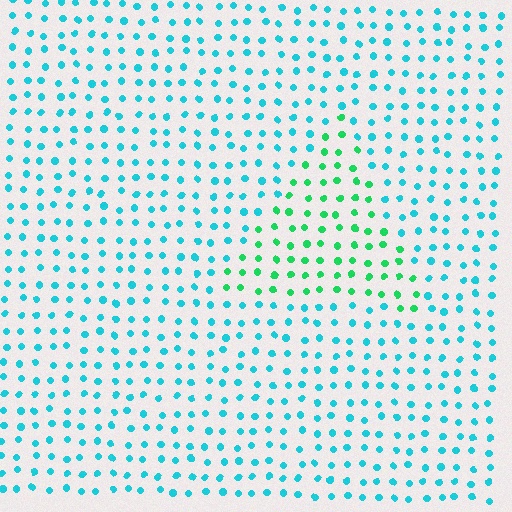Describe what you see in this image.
The image is filled with small cyan elements in a uniform arrangement. A triangle-shaped region is visible where the elements are tinted to a slightly different hue, forming a subtle color boundary.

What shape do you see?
I see a triangle.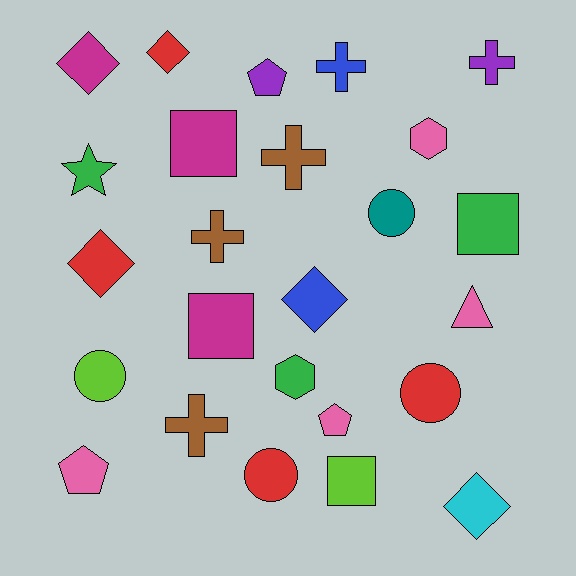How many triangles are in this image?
There is 1 triangle.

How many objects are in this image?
There are 25 objects.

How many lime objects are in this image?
There are 2 lime objects.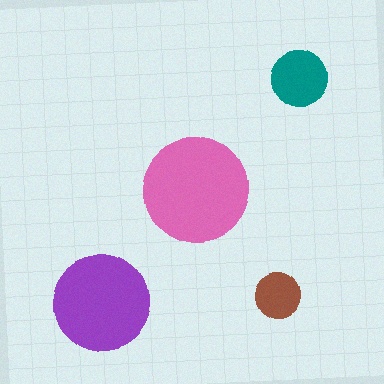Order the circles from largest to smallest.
the pink one, the purple one, the teal one, the brown one.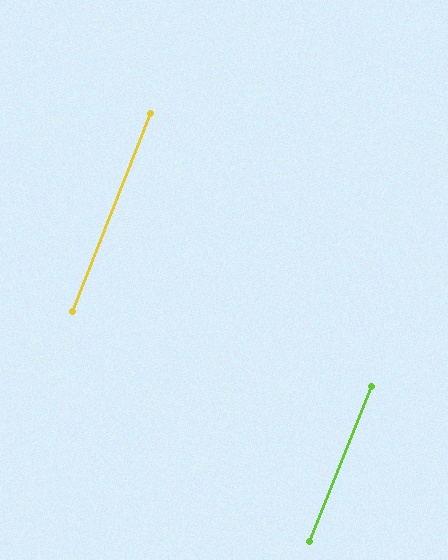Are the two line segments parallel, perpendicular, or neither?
Parallel — their directions differ by only 0.5°.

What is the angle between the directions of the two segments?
Approximately 1 degree.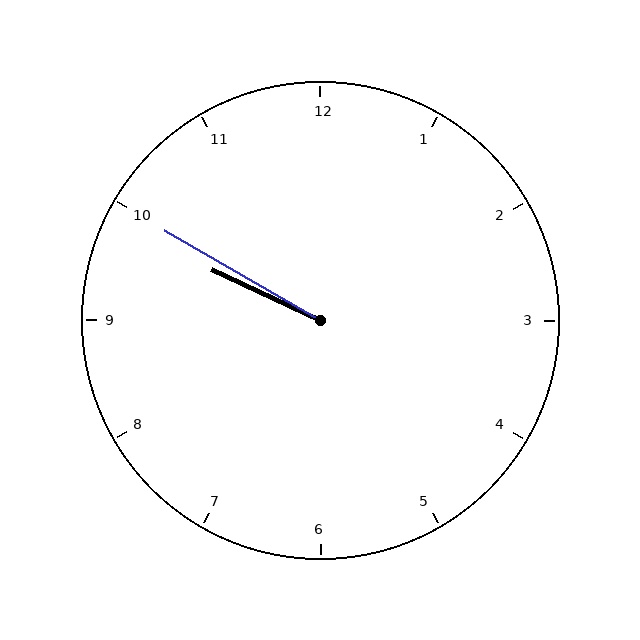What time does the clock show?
9:50.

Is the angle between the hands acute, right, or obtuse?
It is acute.